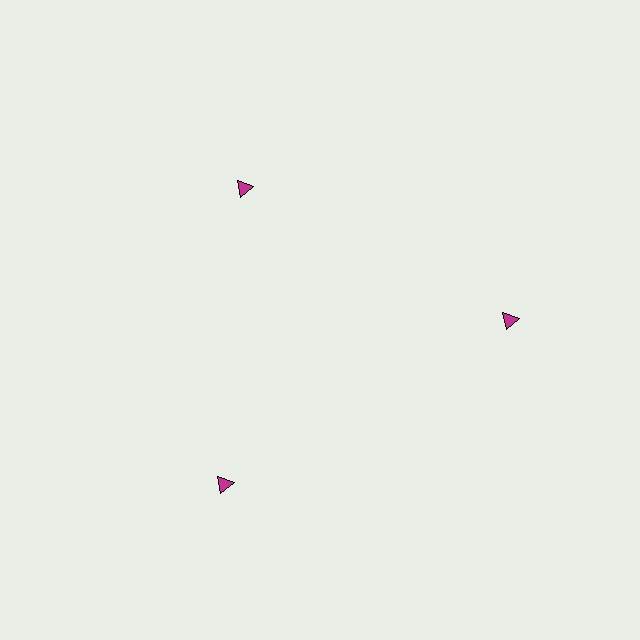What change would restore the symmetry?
The symmetry would be restored by moving it outward, back onto the ring so that all 3 triangles sit at equal angles and equal distance from the center.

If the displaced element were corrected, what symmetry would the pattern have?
It would have 3-fold rotational symmetry — the pattern would map onto itself every 120 degrees.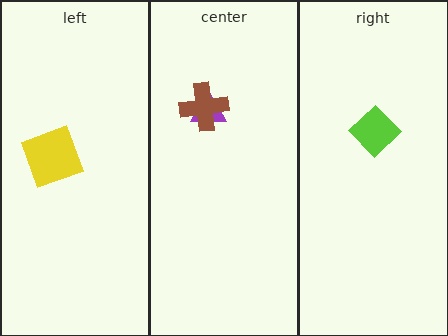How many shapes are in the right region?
1.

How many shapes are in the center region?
2.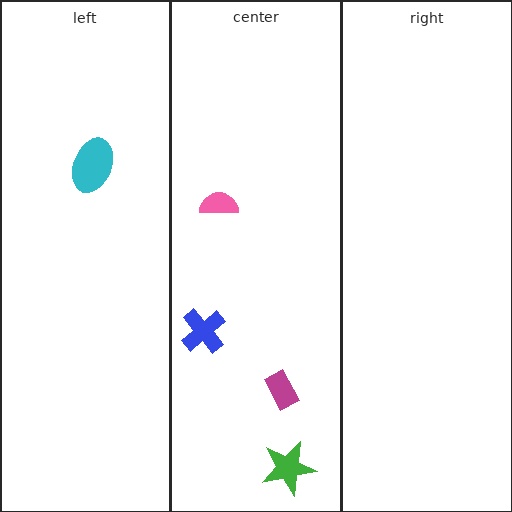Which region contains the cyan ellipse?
The left region.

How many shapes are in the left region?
1.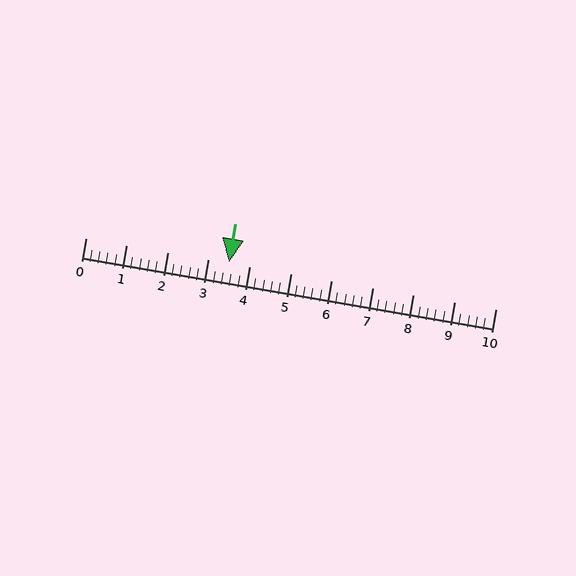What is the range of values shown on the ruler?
The ruler shows values from 0 to 10.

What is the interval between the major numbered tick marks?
The major tick marks are spaced 1 units apart.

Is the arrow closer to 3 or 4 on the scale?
The arrow is closer to 4.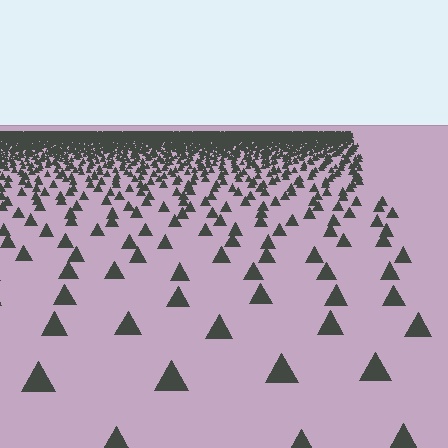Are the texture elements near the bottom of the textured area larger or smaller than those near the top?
Larger. Near the bottom, elements are closer to the viewer and appear at a bigger on-screen size.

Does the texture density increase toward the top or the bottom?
Density increases toward the top.